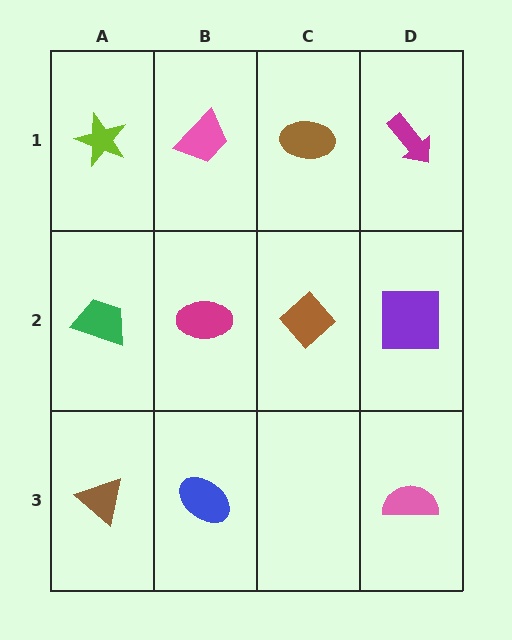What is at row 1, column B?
A pink trapezoid.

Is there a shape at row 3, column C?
No, that cell is empty.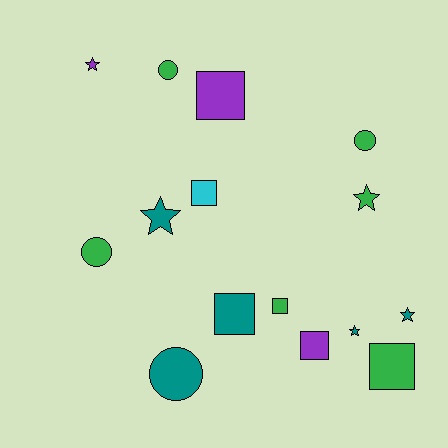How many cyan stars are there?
There are no cyan stars.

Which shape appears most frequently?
Square, with 6 objects.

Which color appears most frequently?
Green, with 6 objects.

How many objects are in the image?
There are 15 objects.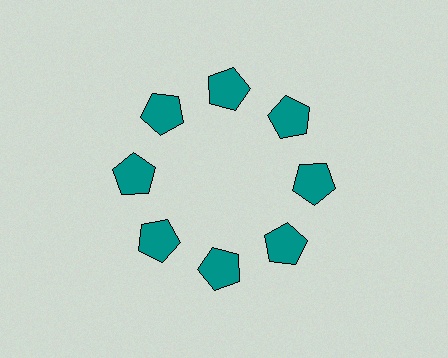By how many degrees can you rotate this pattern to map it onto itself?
The pattern maps onto itself every 45 degrees of rotation.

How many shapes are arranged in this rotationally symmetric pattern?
There are 8 shapes, arranged in 8 groups of 1.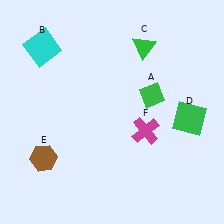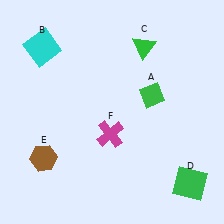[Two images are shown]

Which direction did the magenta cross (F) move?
The magenta cross (F) moved left.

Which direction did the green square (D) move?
The green square (D) moved down.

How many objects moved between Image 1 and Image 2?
2 objects moved between the two images.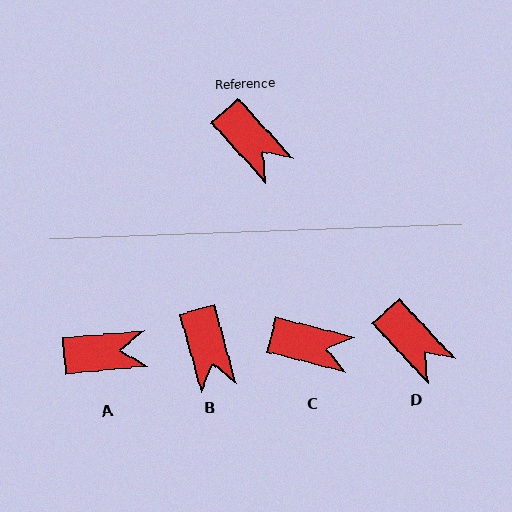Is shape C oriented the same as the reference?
No, it is off by about 33 degrees.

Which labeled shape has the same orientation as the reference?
D.